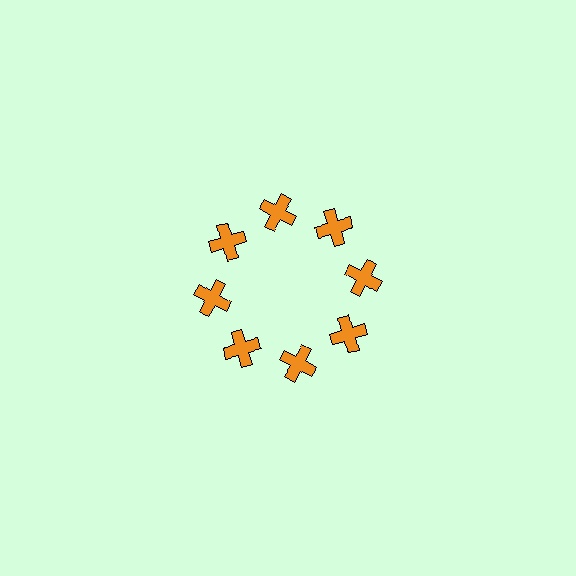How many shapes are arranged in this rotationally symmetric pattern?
There are 8 shapes, arranged in 8 groups of 1.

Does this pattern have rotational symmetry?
Yes, this pattern has 8-fold rotational symmetry. It looks the same after rotating 45 degrees around the center.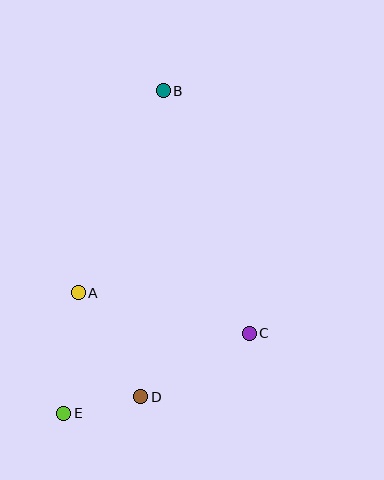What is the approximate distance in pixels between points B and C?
The distance between B and C is approximately 257 pixels.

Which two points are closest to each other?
Points D and E are closest to each other.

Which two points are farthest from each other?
Points B and E are farthest from each other.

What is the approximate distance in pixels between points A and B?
The distance between A and B is approximately 219 pixels.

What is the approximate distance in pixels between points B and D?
The distance between B and D is approximately 307 pixels.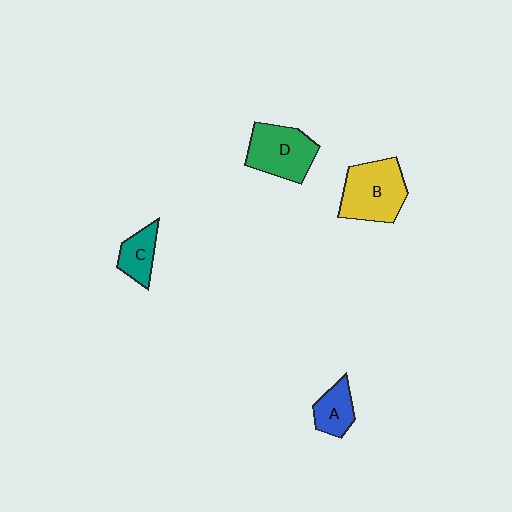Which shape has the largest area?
Shape B (yellow).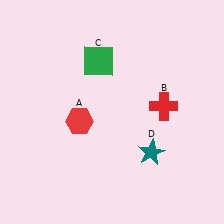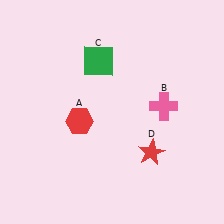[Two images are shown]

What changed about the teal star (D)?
In Image 1, D is teal. In Image 2, it changed to red.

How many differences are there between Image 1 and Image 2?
There are 2 differences between the two images.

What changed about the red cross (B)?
In Image 1, B is red. In Image 2, it changed to pink.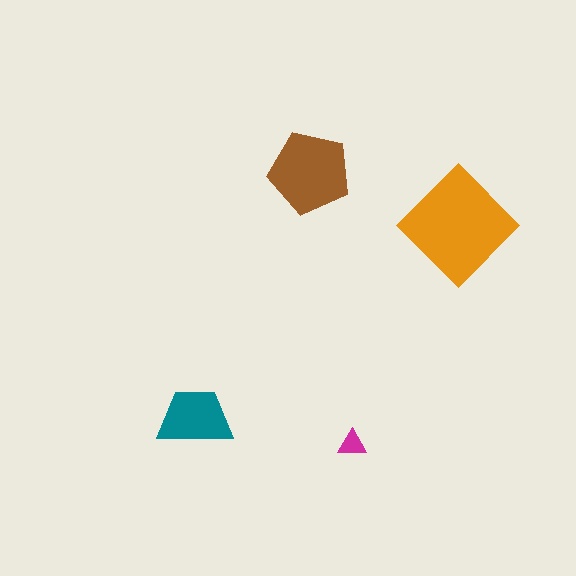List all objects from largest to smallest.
The orange diamond, the brown pentagon, the teal trapezoid, the magenta triangle.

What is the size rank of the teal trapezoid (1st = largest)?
3rd.